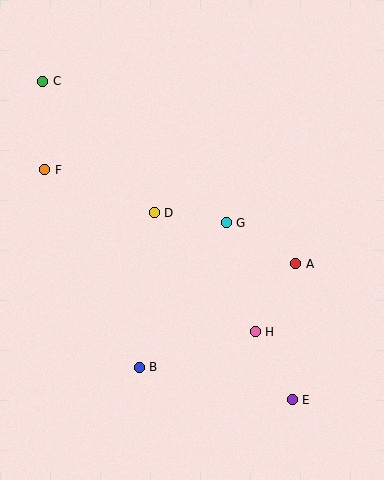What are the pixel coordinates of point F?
Point F is at (45, 170).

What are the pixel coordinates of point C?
Point C is at (43, 81).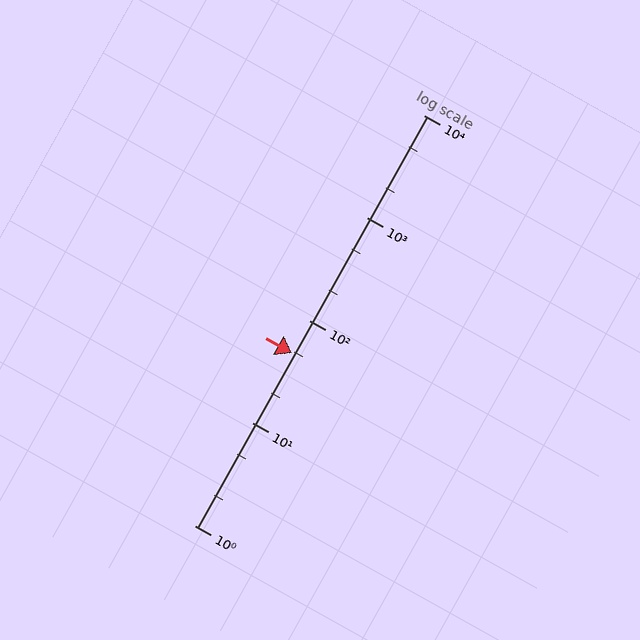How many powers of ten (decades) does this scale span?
The scale spans 4 decades, from 1 to 10000.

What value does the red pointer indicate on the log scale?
The pointer indicates approximately 48.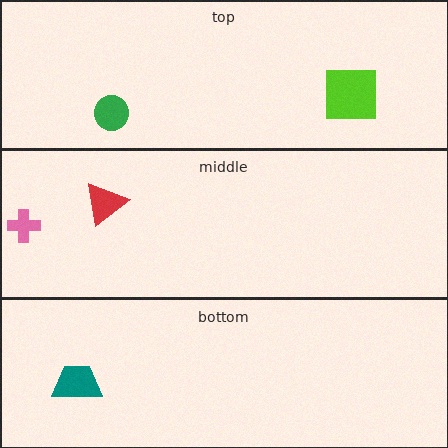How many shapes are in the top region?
2.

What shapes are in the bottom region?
The teal trapezoid.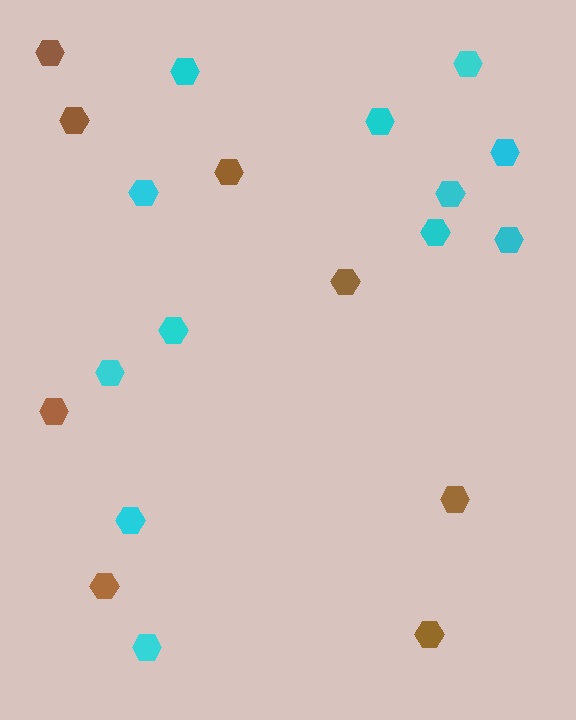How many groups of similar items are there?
There are 2 groups: one group of brown hexagons (8) and one group of cyan hexagons (12).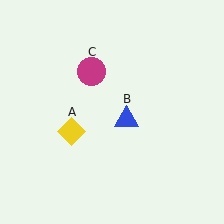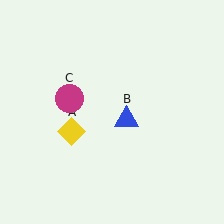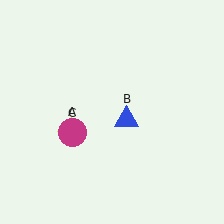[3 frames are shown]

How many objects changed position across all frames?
1 object changed position: magenta circle (object C).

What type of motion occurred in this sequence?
The magenta circle (object C) rotated counterclockwise around the center of the scene.